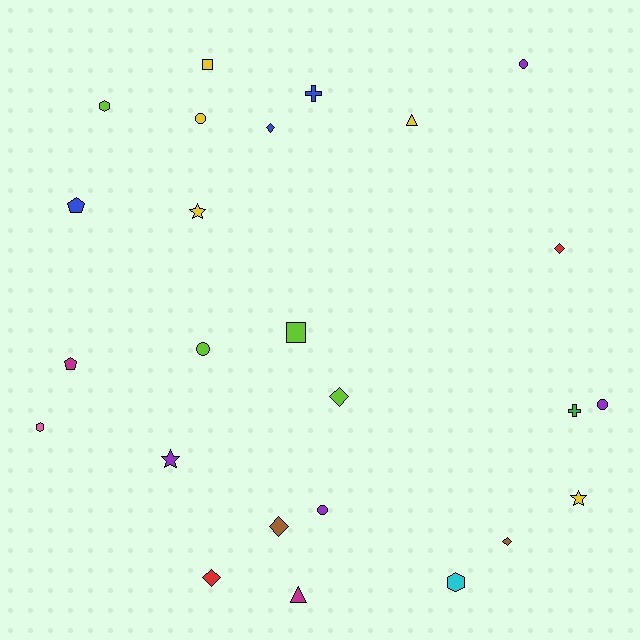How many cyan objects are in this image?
There is 1 cyan object.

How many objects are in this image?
There are 25 objects.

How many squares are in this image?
There are 2 squares.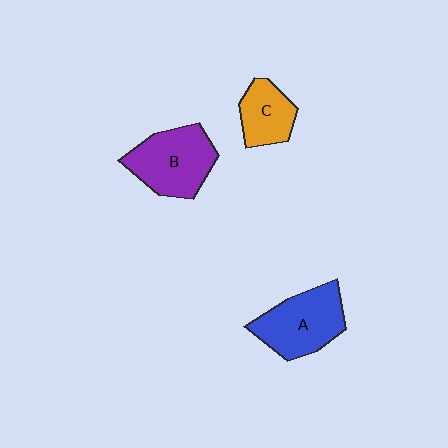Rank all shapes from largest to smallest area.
From largest to smallest: B (purple), A (blue), C (orange).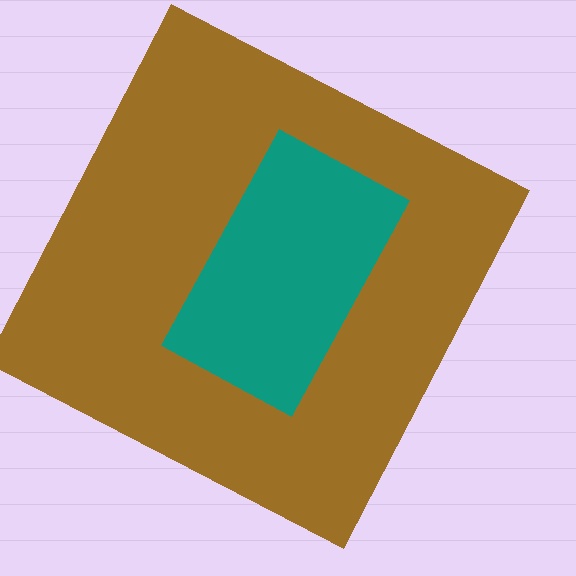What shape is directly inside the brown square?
The teal rectangle.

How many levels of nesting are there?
2.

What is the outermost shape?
The brown square.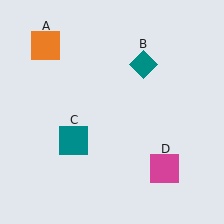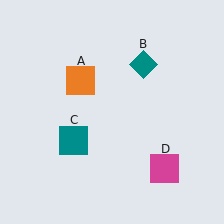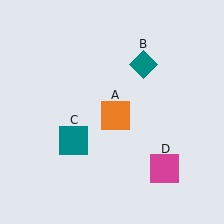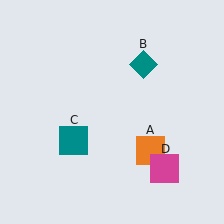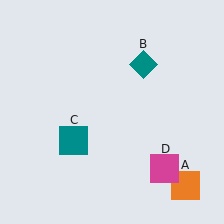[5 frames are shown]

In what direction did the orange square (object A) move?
The orange square (object A) moved down and to the right.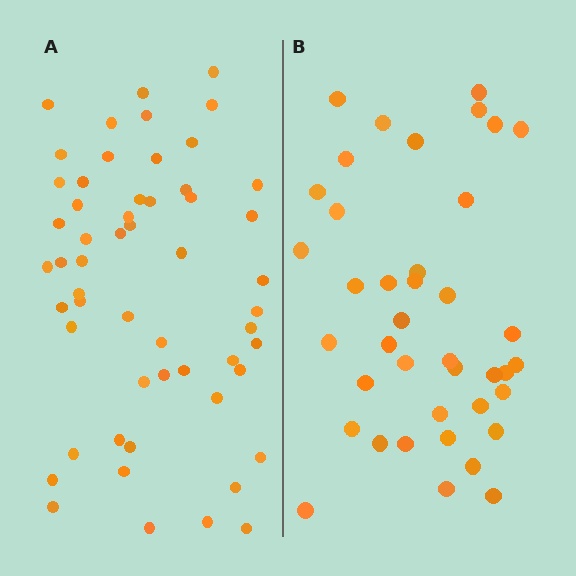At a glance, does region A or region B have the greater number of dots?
Region A (the left region) has more dots.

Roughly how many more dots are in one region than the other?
Region A has approximately 15 more dots than region B.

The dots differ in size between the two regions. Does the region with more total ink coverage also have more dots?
No. Region B has more total ink coverage because its dots are larger, but region A actually contains more individual dots. Total area can be misleading — the number of items is what matters here.